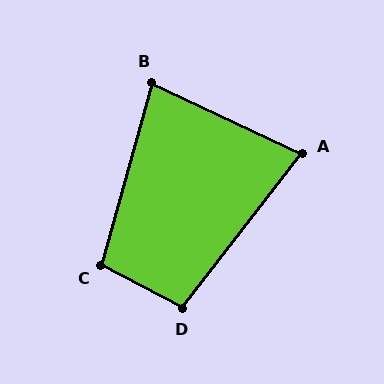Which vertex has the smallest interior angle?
A, at approximately 78 degrees.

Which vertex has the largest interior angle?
C, at approximately 102 degrees.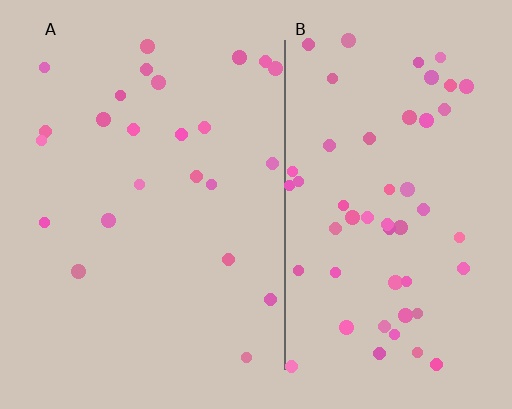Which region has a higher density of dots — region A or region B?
B (the right).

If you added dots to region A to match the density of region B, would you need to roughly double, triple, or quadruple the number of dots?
Approximately double.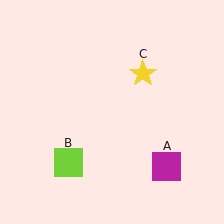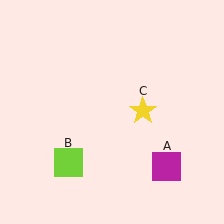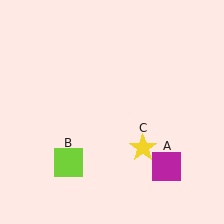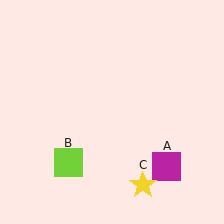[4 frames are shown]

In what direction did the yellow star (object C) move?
The yellow star (object C) moved down.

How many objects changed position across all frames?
1 object changed position: yellow star (object C).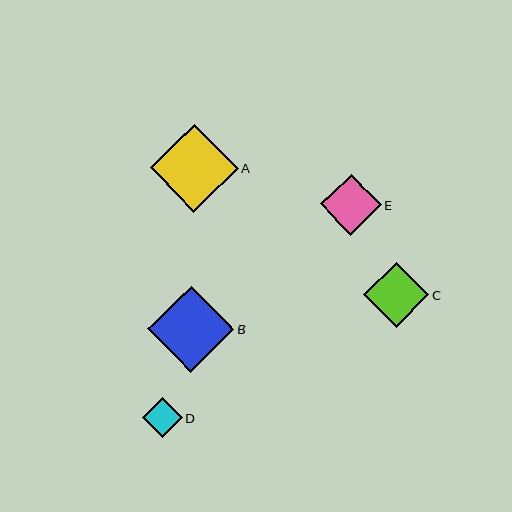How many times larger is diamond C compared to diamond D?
Diamond C is approximately 1.6 times the size of diamond D.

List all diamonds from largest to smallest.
From largest to smallest: A, B, C, E, D.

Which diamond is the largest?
Diamond A is the largest with a size of approximately 88 pixels.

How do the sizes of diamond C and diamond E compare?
Diamond C and diamond E are approximately the same size.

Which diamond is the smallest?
Diamond D is the smallest with a size of approximately 40 pixels.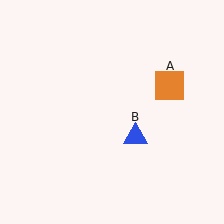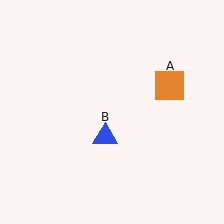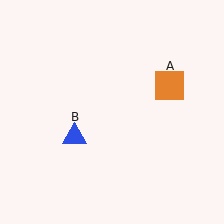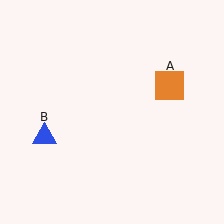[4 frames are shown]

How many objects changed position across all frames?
1 object changed position: blue triangle (object B).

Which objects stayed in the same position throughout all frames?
Orange square (object A) remained stationary.